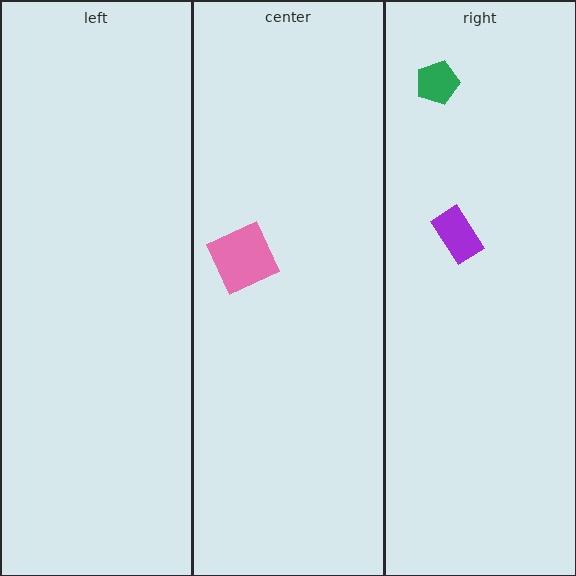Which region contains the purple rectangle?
The right region.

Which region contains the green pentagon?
The right region.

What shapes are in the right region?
The purple rectangle, the green pentagon.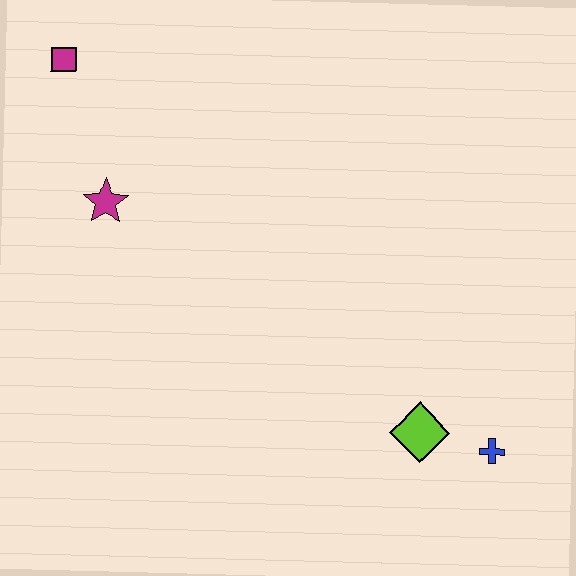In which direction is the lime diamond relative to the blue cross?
The lime diamond is to the left of the blue cross.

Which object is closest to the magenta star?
The magenta square is closest to the magenta star.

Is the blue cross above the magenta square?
No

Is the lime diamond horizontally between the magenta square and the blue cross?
Yes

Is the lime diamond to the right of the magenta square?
Yes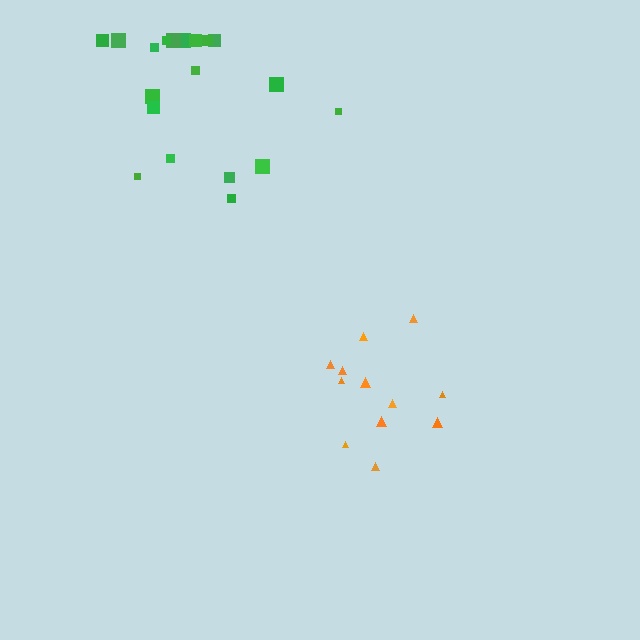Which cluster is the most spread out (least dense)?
Green.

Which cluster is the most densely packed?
Orange.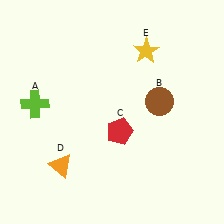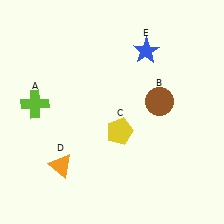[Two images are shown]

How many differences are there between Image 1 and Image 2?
There are 2 differences between the two images.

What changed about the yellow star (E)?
In Image 1, E is yellow. In Image 2, it changed to blue.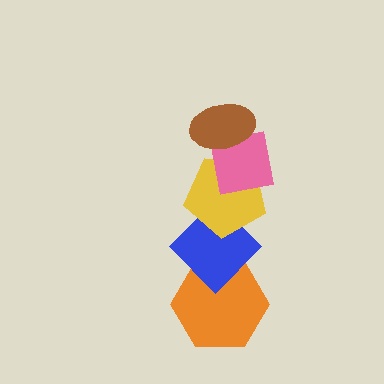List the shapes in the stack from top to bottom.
From top to bottom: the brown ellipse, the pink square, the yellow pentagon, the blue diamond, the orange hexagon.